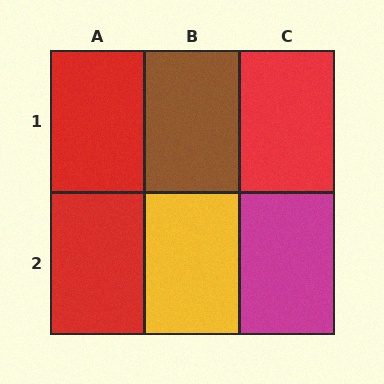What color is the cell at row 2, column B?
Yellow.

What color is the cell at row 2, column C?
Magenta.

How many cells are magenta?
1 cell is magenta.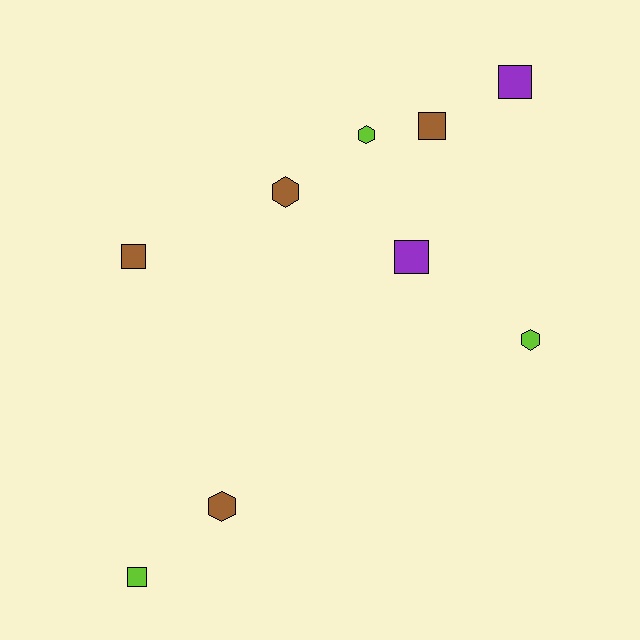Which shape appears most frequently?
Square, with 5 objects.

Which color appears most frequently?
Brown, with 4 objects.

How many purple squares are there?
There are 2 purple squares.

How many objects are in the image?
There are 9 objects.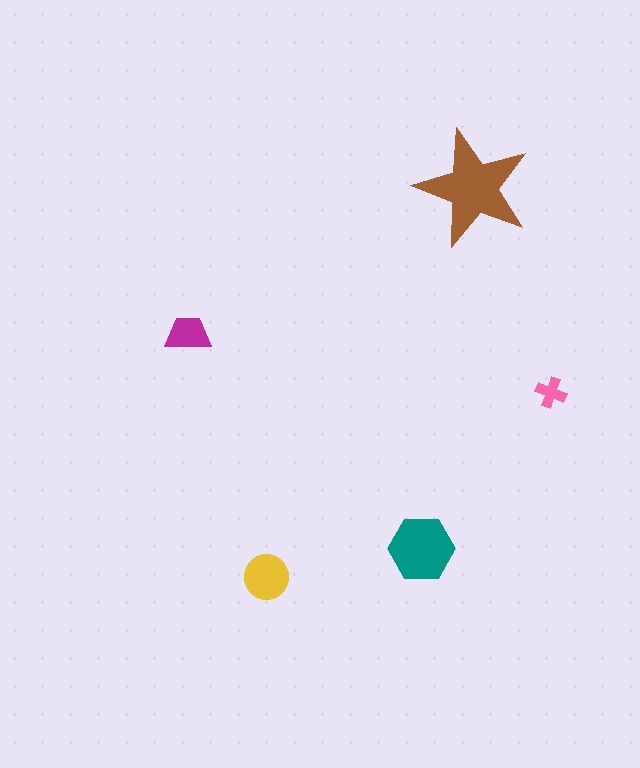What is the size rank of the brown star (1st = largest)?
1st.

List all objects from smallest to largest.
The pink cross, the magenta trapezoid, the yellow circle, the teal hexagon, the brown star.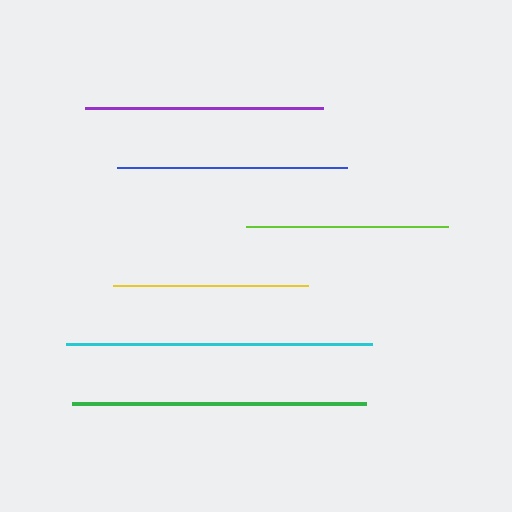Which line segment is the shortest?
The yellow line is the shortest at approximately 196 pixels.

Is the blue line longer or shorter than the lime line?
The blue line is longer than the lime line.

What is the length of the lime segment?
The lime segment is approximately 202 pixels long.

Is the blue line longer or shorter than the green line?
The green line is longer than the blue line.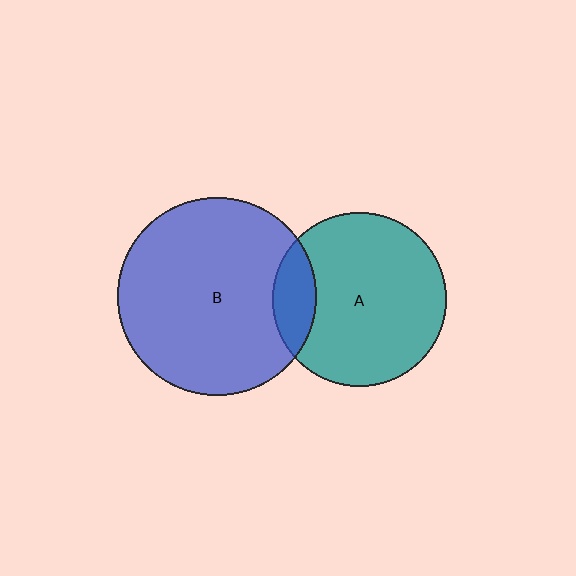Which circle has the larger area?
Circle B (blue).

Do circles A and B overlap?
Yes.